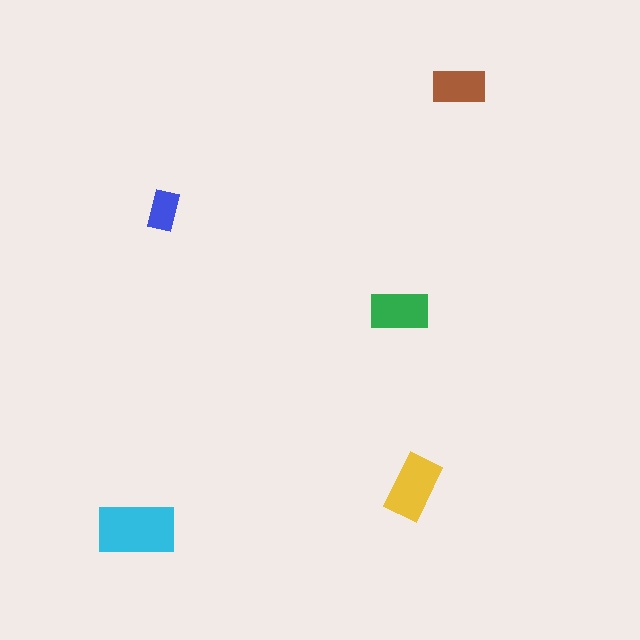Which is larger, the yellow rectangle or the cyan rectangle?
The cyan one.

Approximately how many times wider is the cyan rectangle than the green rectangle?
About 1.5 times wider.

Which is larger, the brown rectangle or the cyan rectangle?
The cyan one.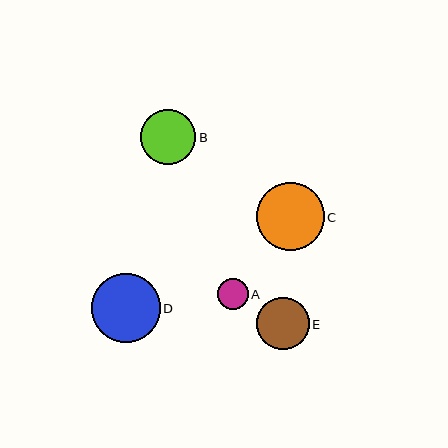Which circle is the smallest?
Circle A is the smallest with a size of approximately 31 pixels.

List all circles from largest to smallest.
From largest to smallest: D, C, B, E, A.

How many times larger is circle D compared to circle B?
Circle D is approximately 1.3 times the size of circle B.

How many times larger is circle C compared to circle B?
Circle C is approximately 1.2 times the size of circle B.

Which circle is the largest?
Circle D is the largest with a size of approximately 69 pixels.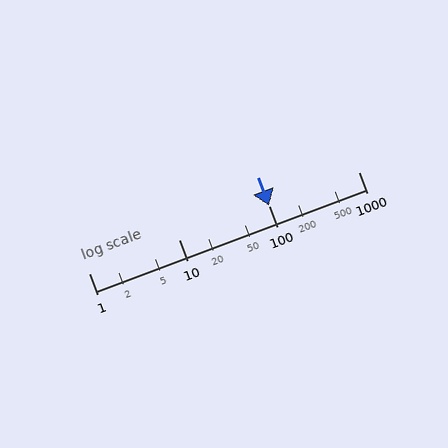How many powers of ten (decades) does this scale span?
The scale spans 3 decades, from 1 to 1000.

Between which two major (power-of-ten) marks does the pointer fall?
The pointer is between 100 and 1000.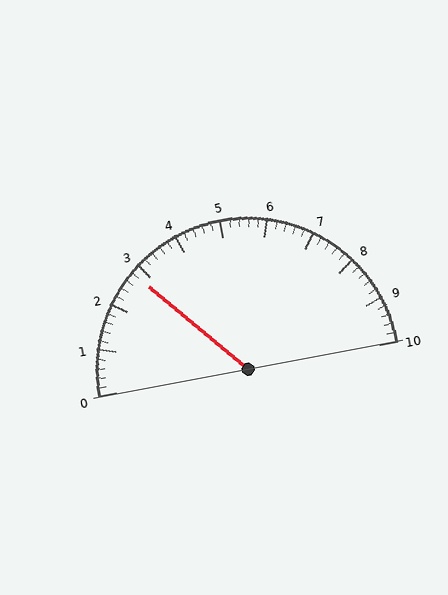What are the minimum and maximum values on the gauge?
The gauge ranges from 0 to 10.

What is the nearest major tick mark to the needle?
The nearest major tick mark is 3.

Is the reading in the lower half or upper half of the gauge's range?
The reading is in the lower half of the range (0 to 10).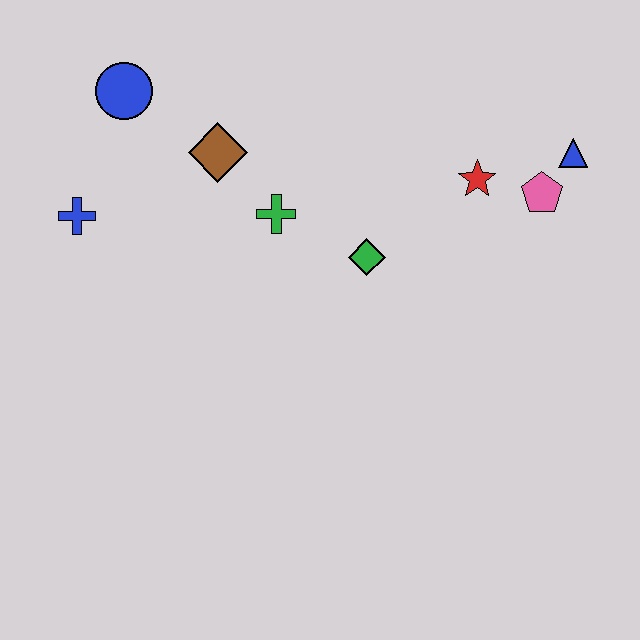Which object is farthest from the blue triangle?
The blue cross is farthest from the blue triangle.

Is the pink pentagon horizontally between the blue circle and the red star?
No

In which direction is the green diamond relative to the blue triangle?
The green diamond is to the left of the blue triangle.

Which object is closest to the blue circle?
The brown diamond is closest to the blue circle.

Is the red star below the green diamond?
No